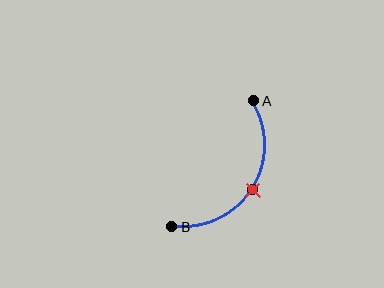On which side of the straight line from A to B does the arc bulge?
The arc bulges to the right of the straight line connecting A and B.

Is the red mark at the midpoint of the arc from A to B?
Yes. The red mark lies on the arc at equal arc-length from both A and B — it is the arc midpoint.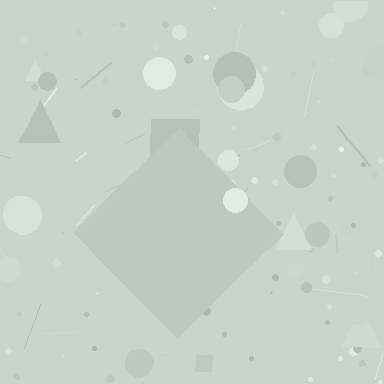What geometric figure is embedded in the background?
A diamond is embedded in the background.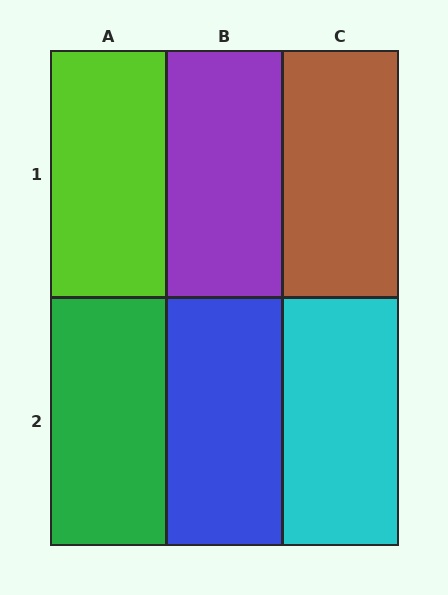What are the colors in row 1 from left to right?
Lime, purple, brown.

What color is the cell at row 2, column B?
Blue.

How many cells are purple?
1 cell is purple.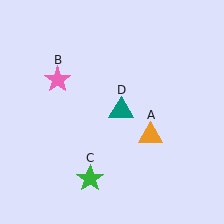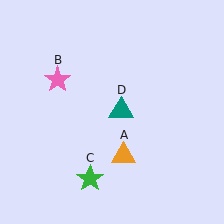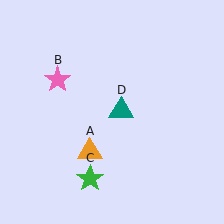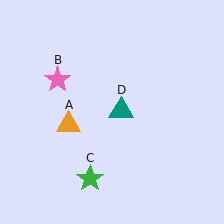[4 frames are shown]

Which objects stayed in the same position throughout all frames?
Pink star (object B) and green star (object C) and teal triangle (object D) remained stationary.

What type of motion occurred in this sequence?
The orange triangle (object A) rotated clockwise around the center of the scene.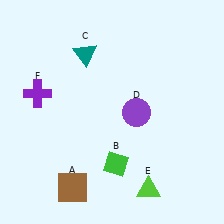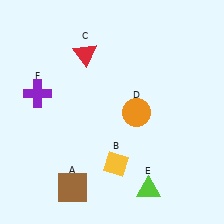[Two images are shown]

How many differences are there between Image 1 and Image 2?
There are 3 differences between the two images.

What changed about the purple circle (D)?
In Image 1, D is purple. In Image 2, it changed to orange.